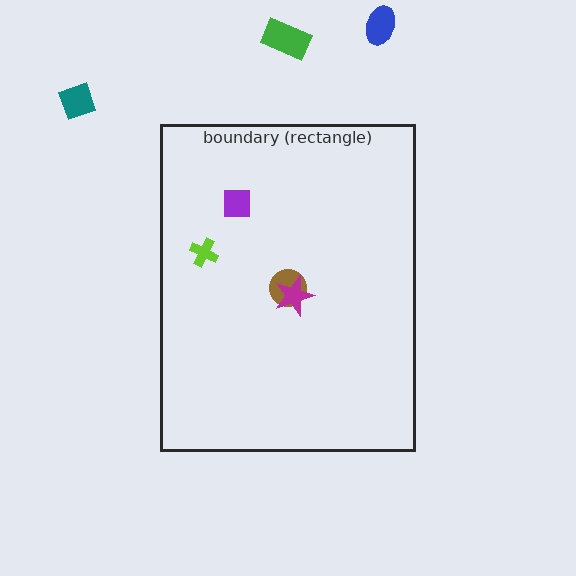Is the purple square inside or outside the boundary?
Inside.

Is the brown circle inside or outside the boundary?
Inside.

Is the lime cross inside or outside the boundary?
Inside.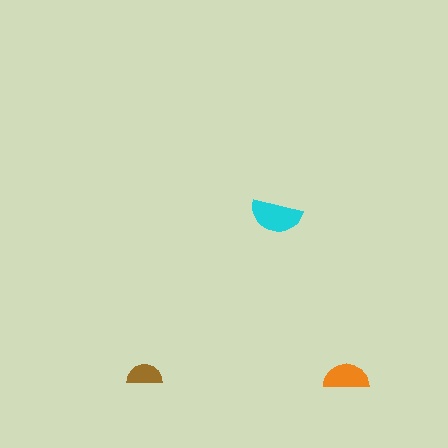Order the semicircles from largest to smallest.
the cyan one, the orange one, the brown one.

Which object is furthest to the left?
The brown semicircle is leftmost.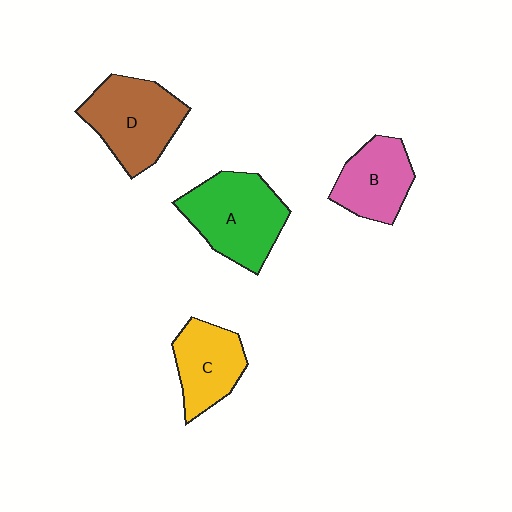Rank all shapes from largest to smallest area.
From largest to smallest: A (green), D (brown), C (yellow), B (pink).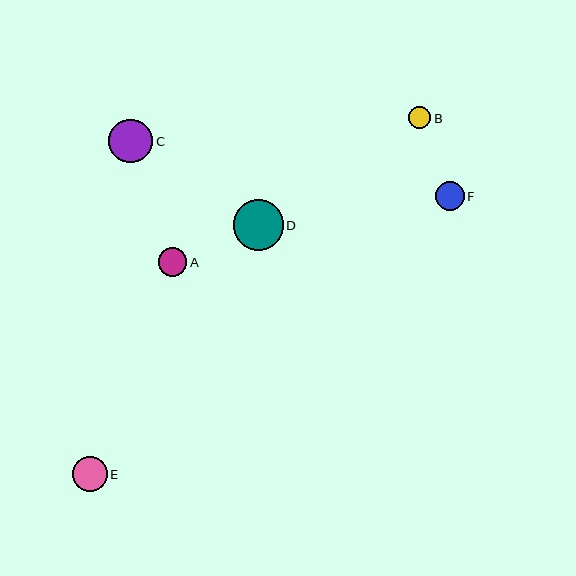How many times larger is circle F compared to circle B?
Circle F is approximately 1.3 times the size of circle B.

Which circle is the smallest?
Circle B is the smallest with a size of approximately 23 pixels.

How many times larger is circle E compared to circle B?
Circle E is approximately 1.5 times the size of circle B.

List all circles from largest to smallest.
From largest to smallest: D, C, E, F, A, B.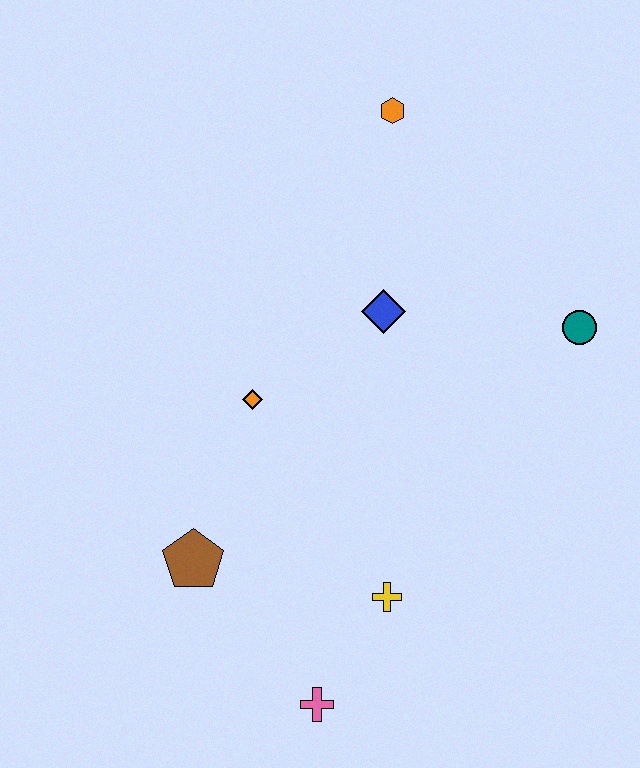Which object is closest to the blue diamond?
The orange diamond is closest to the blue diamond.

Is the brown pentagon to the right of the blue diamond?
No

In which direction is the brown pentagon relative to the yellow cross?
The brown pentagon is to the left of the yellow cross.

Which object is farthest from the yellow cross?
The orange hexagon is farthest from the yellow cross.